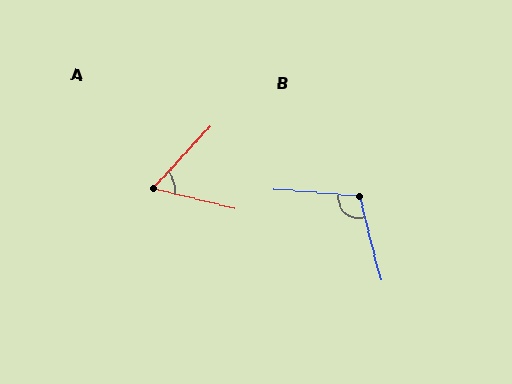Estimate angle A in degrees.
Approximately 61 degrees.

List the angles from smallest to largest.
A (61°), B (108°).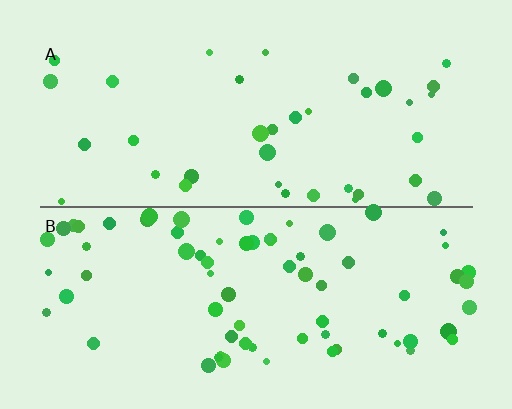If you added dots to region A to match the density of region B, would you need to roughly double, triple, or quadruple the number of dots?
Approximately double.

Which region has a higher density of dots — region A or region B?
B (the bottom).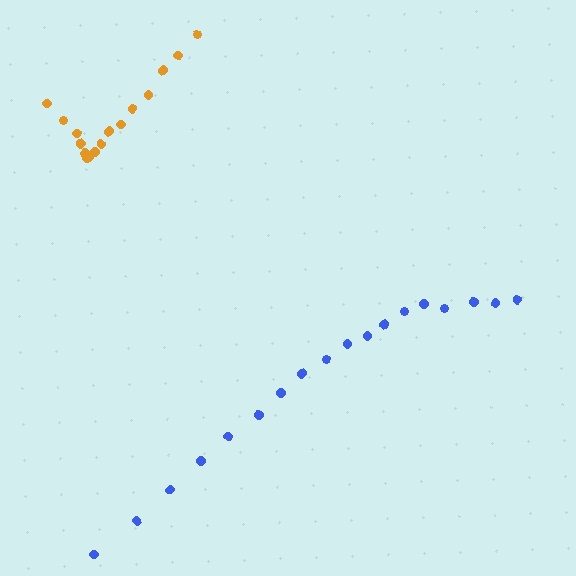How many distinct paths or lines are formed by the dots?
There are 2 distinct paths.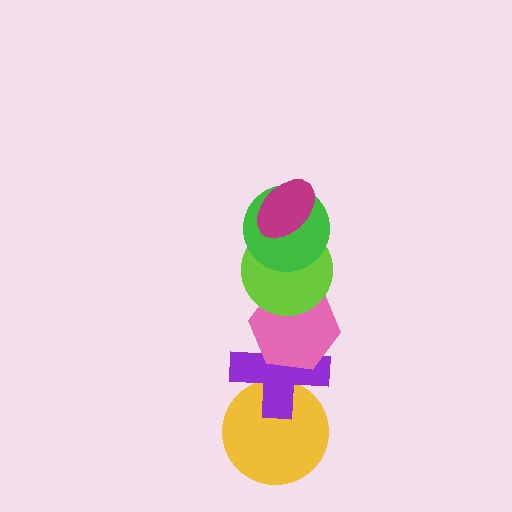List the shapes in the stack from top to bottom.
From top to bottom: the magenta ellipse, the green circle, the lime circle, the pink hexagon, the purple cross, the yellow circle.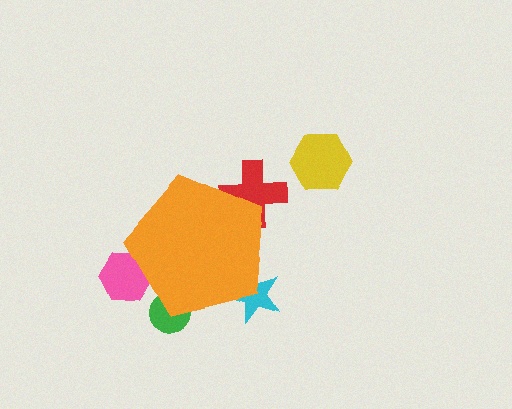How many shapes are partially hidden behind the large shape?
4 shapes are partially hidden.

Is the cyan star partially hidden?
Yes, the cyan star is partially hidden behind the orange pentagon.